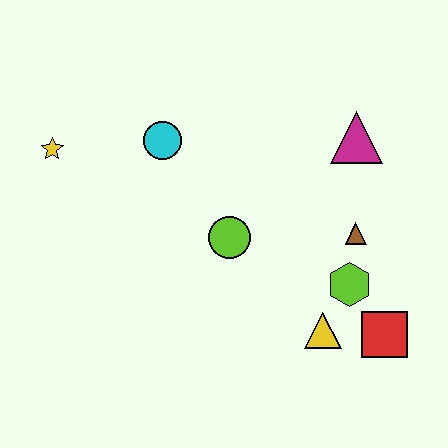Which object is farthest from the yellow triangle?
The yellow star is farthest from the yellow triangle.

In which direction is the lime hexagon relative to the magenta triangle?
The lime hexagon is below the magenta triangle.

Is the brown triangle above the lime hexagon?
Yes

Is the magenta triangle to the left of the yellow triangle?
No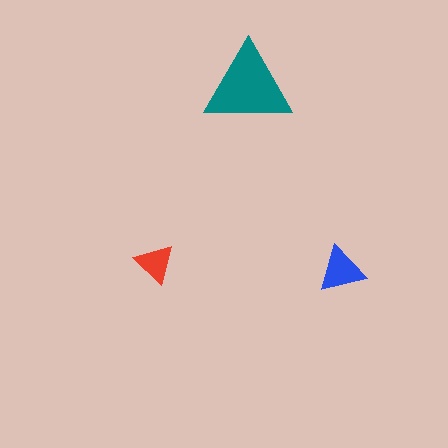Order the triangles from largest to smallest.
the teal one, the blue one, the red one.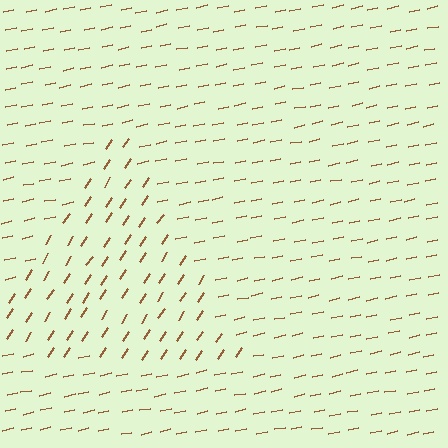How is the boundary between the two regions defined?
The boundary is defined purely by a change in line orientation (approximately 45 degrees difference). All lines are the same color and thickness.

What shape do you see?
I see a triangle.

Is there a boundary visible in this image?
Yes, there is a texture boundary formed by a change in line orientation.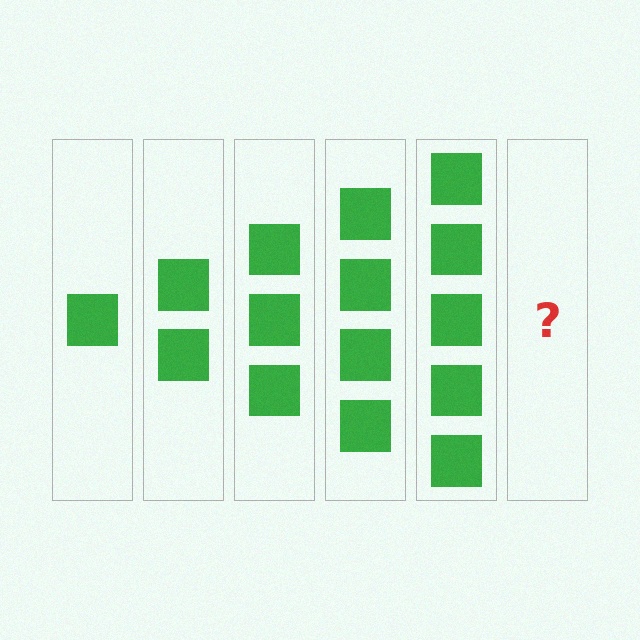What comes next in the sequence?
The next element should be 6 squares.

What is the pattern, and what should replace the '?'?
The pattern is that each step adds one more square. The '?' should be 6 squares.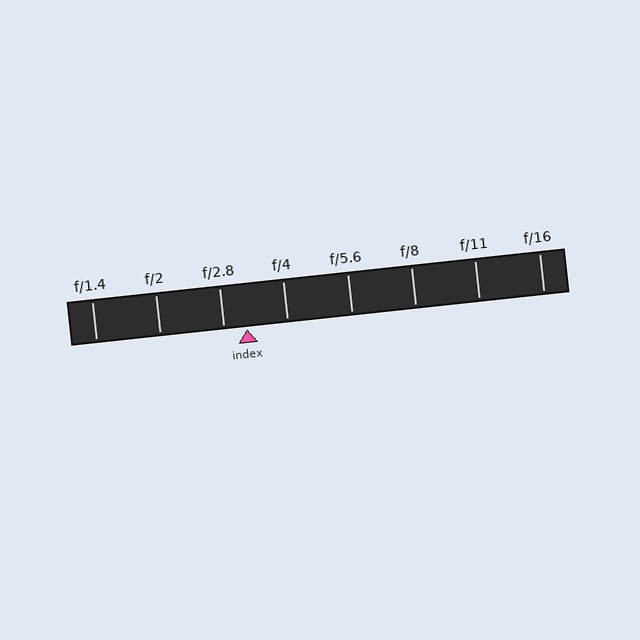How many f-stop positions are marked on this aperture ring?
There are 8 f-stop positions marked.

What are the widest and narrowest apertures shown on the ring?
The widest aperture shown is f/1.4 and the narrowest is f/16.